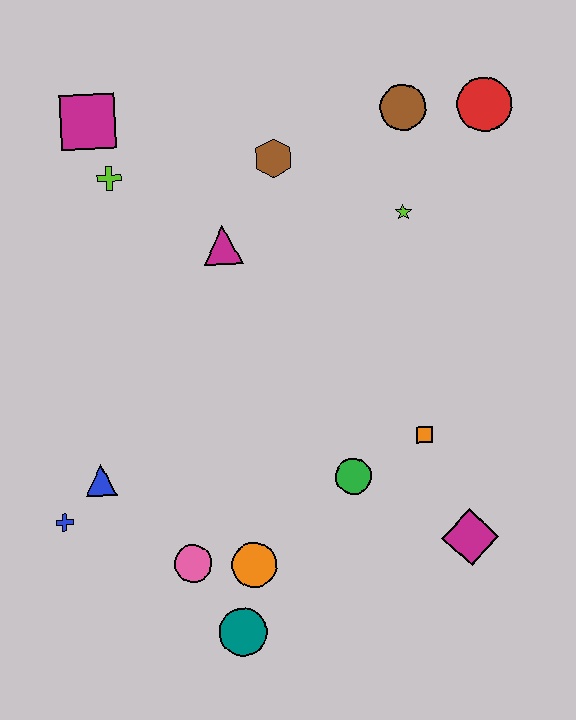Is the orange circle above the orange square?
No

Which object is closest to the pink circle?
The orange circle is closest to the pink circle.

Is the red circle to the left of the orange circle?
No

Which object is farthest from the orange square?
The magenta square is farthest from the orange square.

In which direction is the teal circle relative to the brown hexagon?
The teal circle is below the brown hexagon.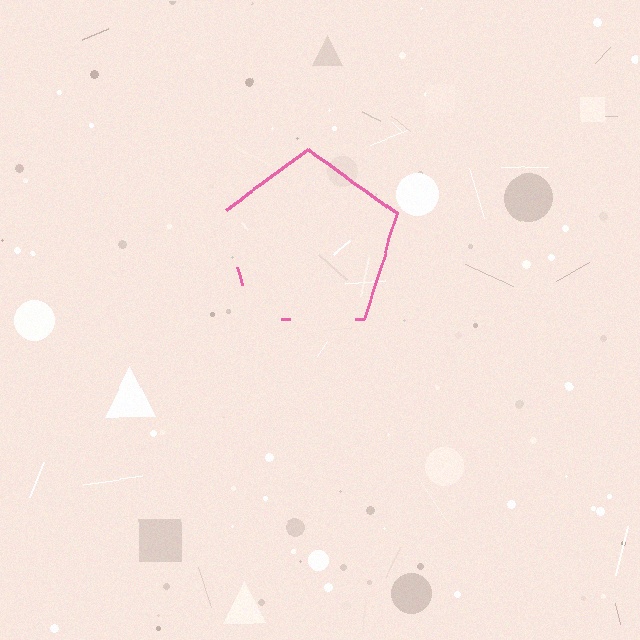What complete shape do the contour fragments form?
The contour fragments form a pentagon.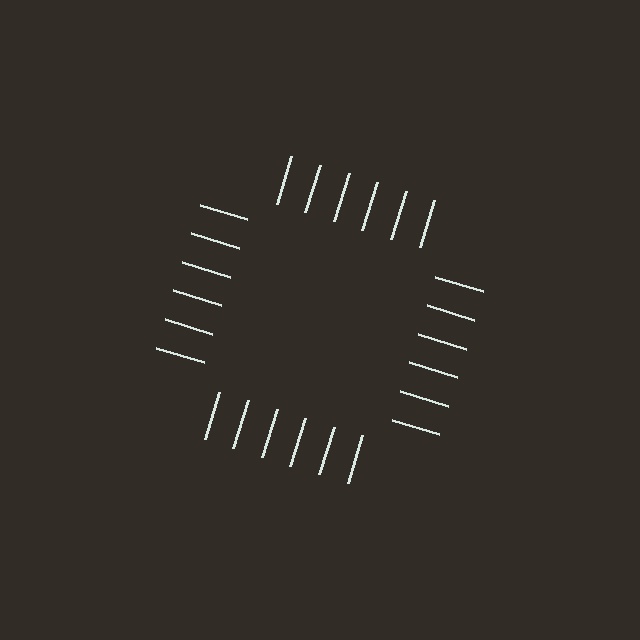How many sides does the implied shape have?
4 sides — the line-ends trace a square.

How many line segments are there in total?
24 — 6 along each of the 4 edges.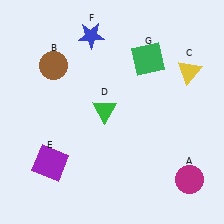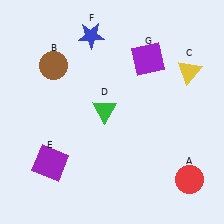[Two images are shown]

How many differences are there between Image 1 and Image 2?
There are 2 differences between the two images.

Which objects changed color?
A changed from magenta to red. G changed from green to purple.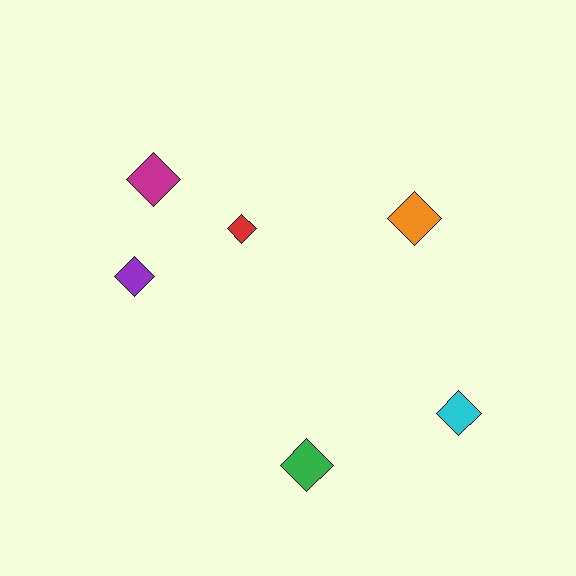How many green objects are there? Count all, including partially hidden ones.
There is 1 green object.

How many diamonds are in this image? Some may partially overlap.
There are 6 diamonds.